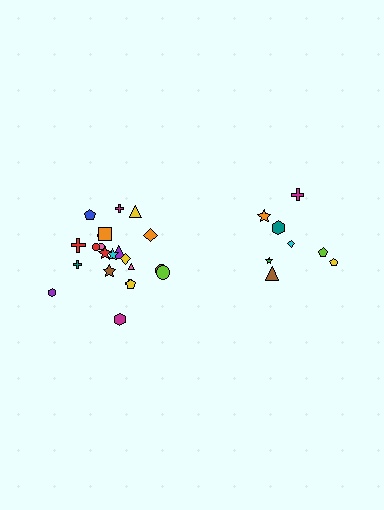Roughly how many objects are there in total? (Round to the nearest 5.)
Roughly 30 objects in total.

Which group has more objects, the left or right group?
The left group.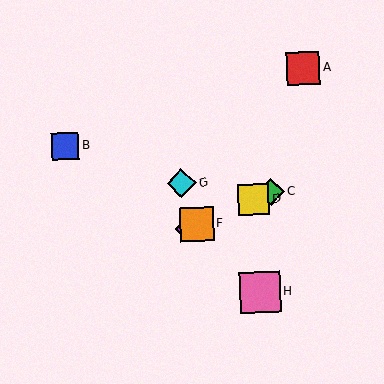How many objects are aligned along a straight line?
4 objects (C, D, E, F) are aligned along a straight line.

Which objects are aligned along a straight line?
Objects C, D, E, F are aligned along a straight line.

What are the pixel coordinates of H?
Object H is at (260, 292).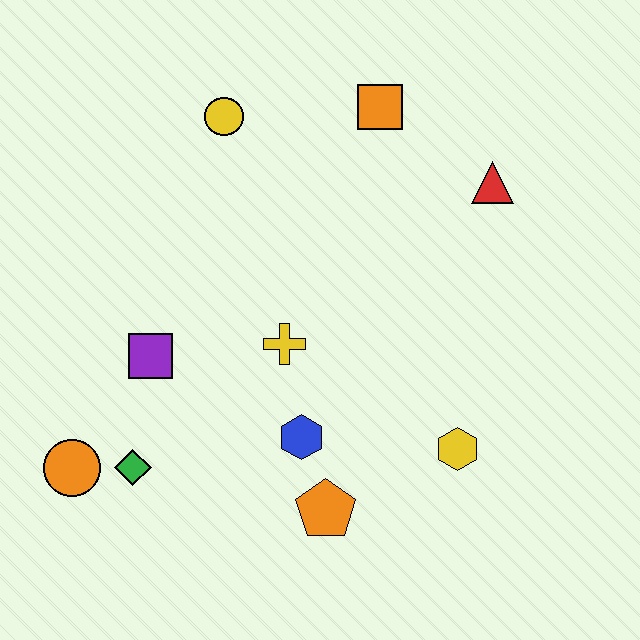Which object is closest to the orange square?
The red triangle is closest to the orange square.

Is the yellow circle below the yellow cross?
No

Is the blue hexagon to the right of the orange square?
No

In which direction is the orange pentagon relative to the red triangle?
The orange pentagon is below the red triangle.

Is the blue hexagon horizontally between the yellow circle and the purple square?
No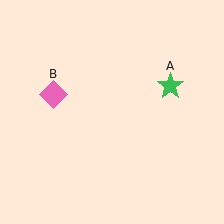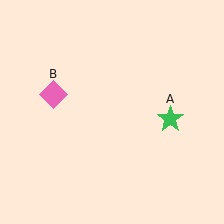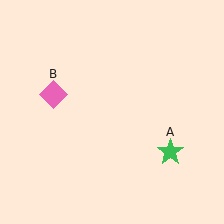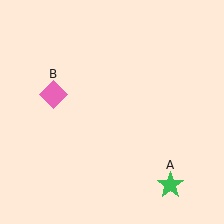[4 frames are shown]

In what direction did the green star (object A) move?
The green star (object A) moved down.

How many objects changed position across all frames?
1 object changed position: green star (object A).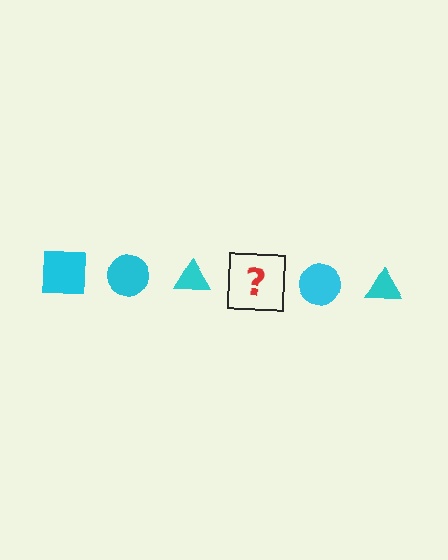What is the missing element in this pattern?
The missing element is a cyan square.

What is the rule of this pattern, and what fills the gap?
The rule is that the pattern cycles through square, circle, triangle shapes in cyan. The gap should be filled with a cyan square.